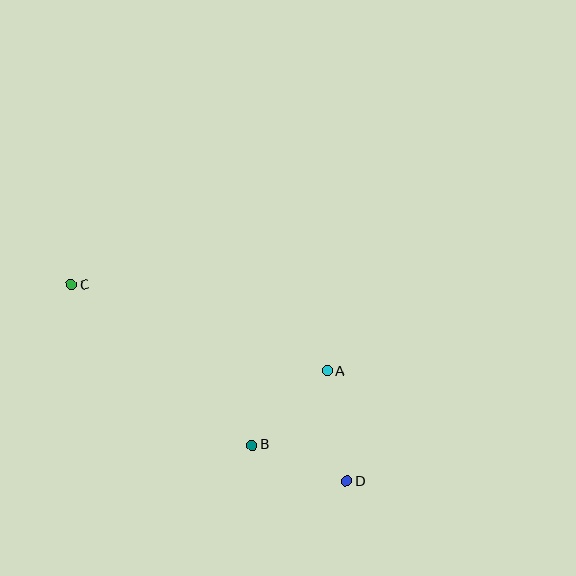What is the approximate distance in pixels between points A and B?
The distance between A and B is approximately 106 pixels.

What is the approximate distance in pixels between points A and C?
The distance between A and C is approximately 270 pixels.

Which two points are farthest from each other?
Points C and D are farthest from each other.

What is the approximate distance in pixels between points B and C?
The distance between B and C is approximately 241 pixels.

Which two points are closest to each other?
Points B and D are closest to each other.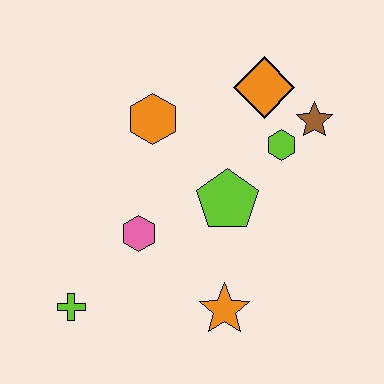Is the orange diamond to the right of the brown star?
No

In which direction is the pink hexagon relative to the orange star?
The pink hexagon is to the left of the orange star.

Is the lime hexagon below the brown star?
Yes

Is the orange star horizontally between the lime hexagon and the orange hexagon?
Yes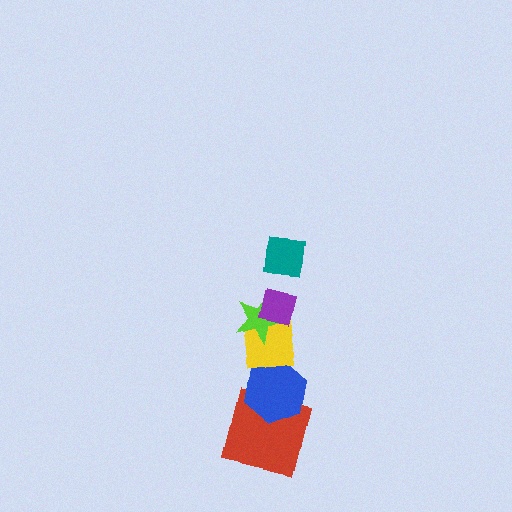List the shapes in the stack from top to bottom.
From top to bottom: the teal square, the purple square, the lime star, the yellow square, the blue hexagon, the red square.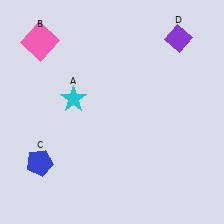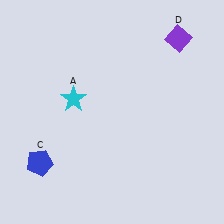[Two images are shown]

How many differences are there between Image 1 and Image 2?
There is 1 difference between the two images.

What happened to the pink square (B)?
The pink square (B) was removed in Image 2. It was in the top-left area of Image 1.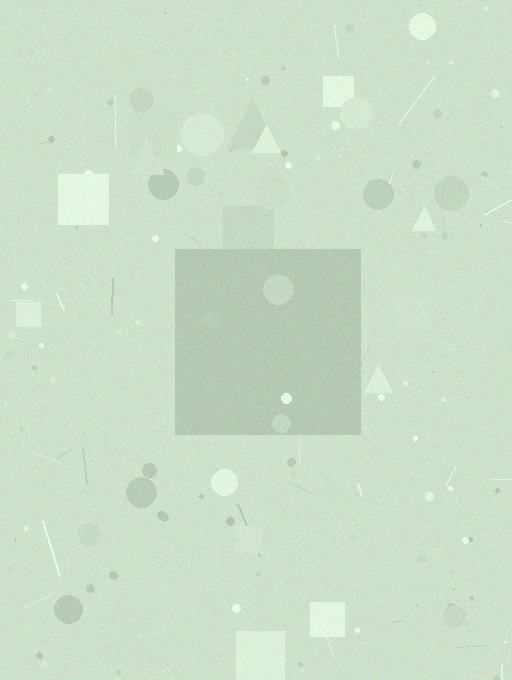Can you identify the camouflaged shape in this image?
The camouflaged shape is a square.